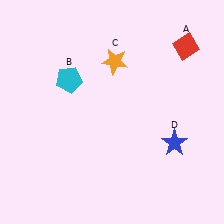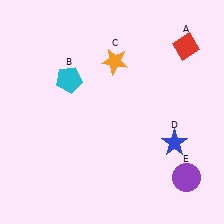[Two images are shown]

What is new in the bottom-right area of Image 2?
A purple circle (E) was added in the bottom-right area of Image 2.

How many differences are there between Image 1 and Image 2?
There is 1 difference between the two images.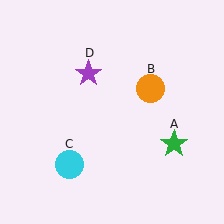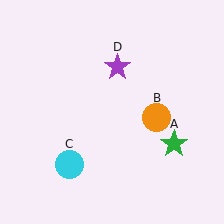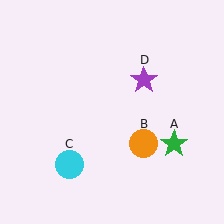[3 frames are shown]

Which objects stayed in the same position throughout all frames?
Green star (object A) and cyan circle (object C) remained stationary.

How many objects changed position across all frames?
2 objects changed position: orange circle (object B), purple star (object D).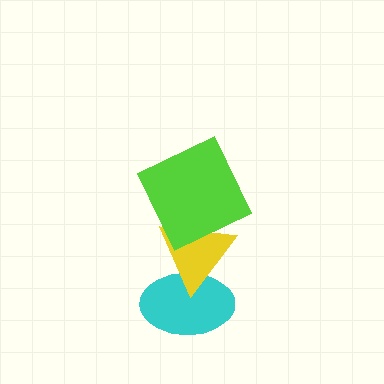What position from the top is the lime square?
The lime square is 1st from the top.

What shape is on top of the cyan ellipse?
The yellow triangle is on top of the cyan ellipse.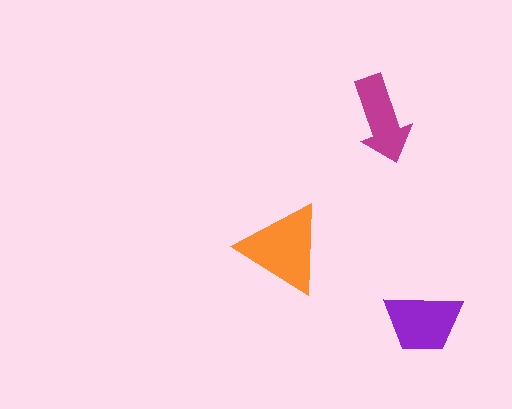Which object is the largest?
The orange triangle.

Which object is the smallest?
The magenta arrow.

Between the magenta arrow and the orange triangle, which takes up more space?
The orange triangle.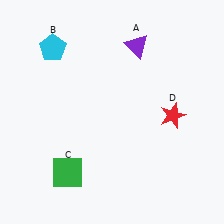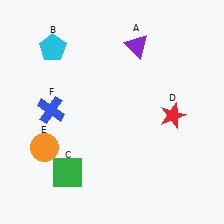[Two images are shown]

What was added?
An orange circle (E), a blue cross (F) were added in Image 2.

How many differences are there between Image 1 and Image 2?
There are 2 differences between the two images.